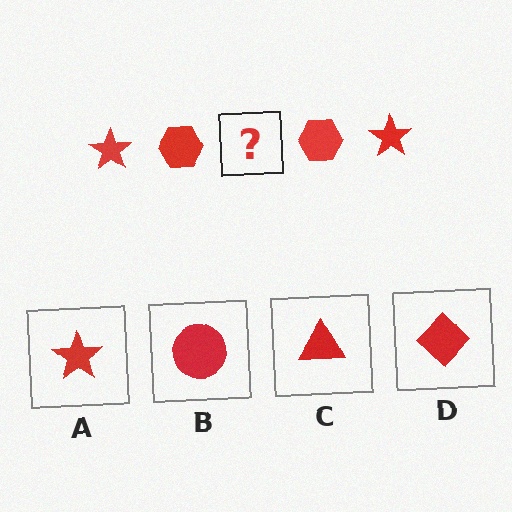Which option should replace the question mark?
Option A.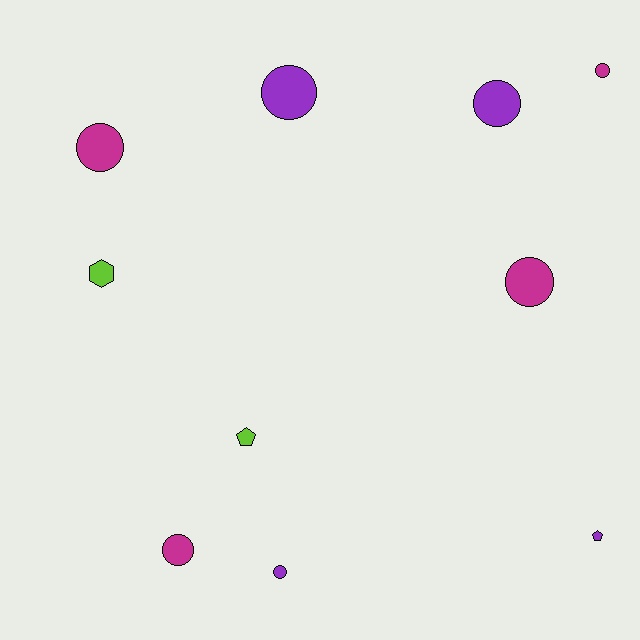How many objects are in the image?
There are 10 objects.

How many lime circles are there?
There are no lime circles.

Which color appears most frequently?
Purple, with 4 objects.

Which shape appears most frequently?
Circle, with 7 objects.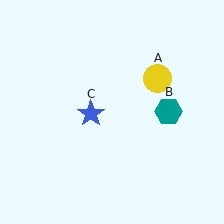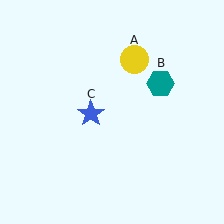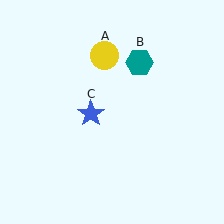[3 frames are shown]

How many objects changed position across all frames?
2 objects changed position: yellow circle (object A), teal hexagon (object B).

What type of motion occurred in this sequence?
The yellow circle (object A), teal hexagon (object B) rotated counterclockwise around the center of the scene.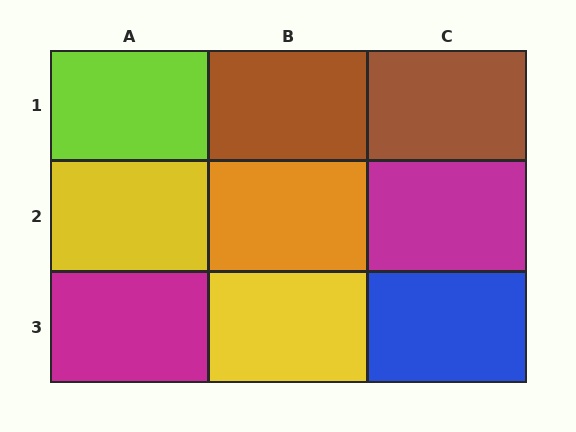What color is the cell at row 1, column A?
Lime.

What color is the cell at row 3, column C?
Blue.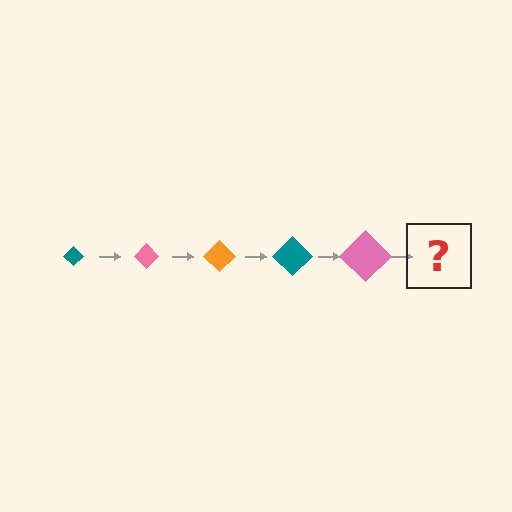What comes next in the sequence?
The next element should be an orange diamond, larger than the previous one.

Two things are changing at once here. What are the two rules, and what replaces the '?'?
The two rules are that the diamond grows larger each step and the color cycles through teal, pink, and orange. The '?' should be an orange diamond, larger than the previous one.